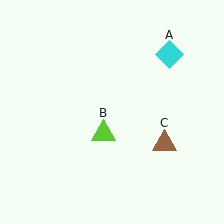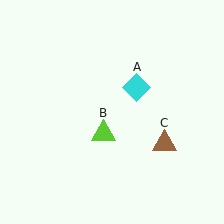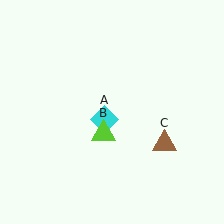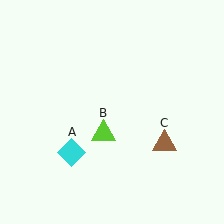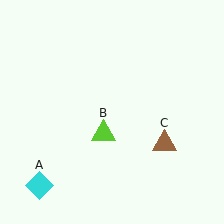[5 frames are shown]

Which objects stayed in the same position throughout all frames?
Lime triangle (object B) and brown triangle (object C) remained stationary.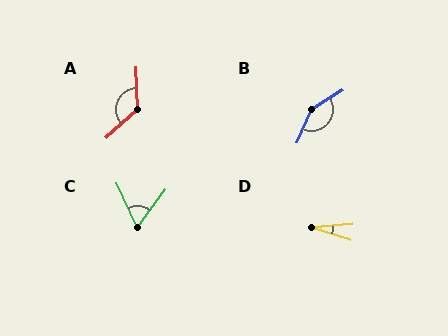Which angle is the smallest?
D, at approximately 22 degrees.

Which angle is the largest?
B, at approximately 146 degrees.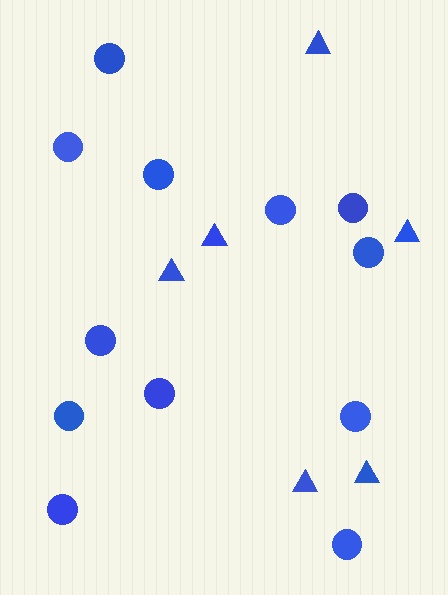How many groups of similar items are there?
There are 2 groups: one group of circles (12) and one group of triangles (6).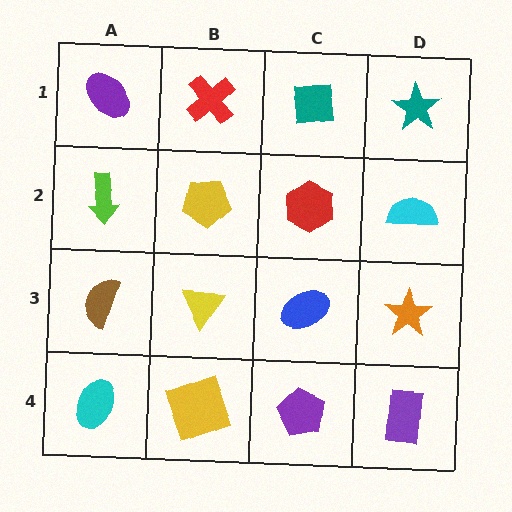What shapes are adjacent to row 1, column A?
A lime arrow (row 2, column A), a red cross (row 1, column B).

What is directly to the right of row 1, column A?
A red cross.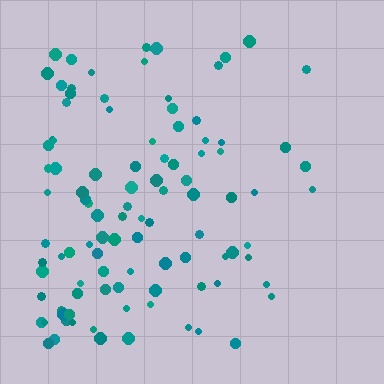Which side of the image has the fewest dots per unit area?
The right.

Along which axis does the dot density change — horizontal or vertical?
Horizontal.